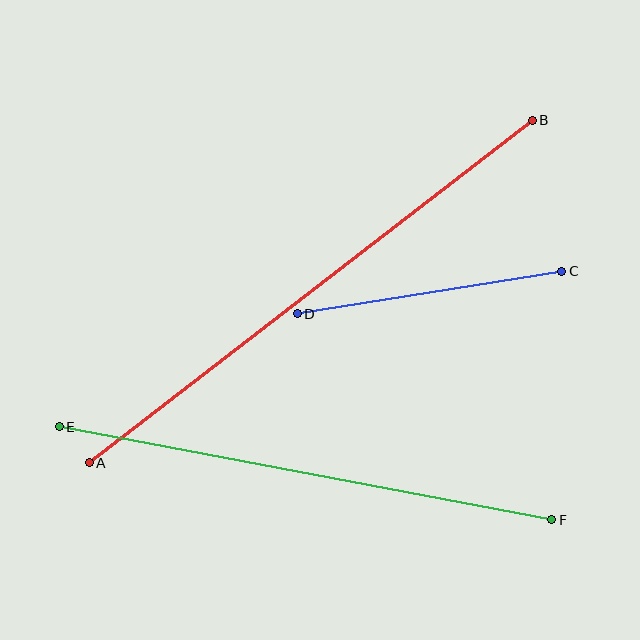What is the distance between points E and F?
The distance is approximately 501 pixels.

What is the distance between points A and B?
The distance is approximately 560 pixels.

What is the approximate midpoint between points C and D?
The midpoint is at approximately (429, 292) pixels.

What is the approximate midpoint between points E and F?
The midpoint is at approximately (305, 473) pixels.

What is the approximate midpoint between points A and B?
The midpoint is at approximately (311, 291) pixels.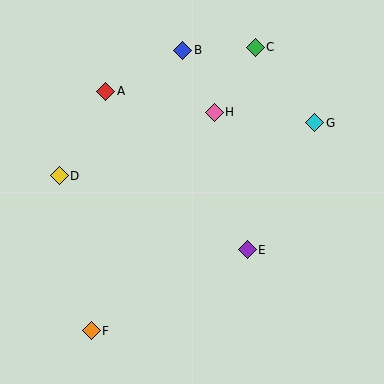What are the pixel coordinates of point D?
Point D is at (59, 176).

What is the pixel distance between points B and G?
The distance between B and G is 150 pixels.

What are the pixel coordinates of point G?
Point G is at (315, 123).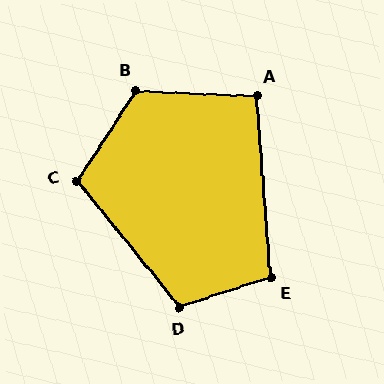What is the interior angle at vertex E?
Approximately 104 degrees (obtuse).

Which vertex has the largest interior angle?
B, at approximately 121 degrees.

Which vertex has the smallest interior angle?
A, at approximately 97 degrees.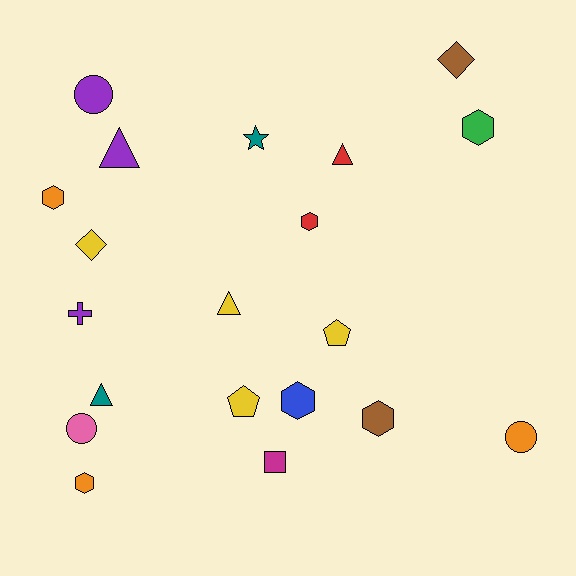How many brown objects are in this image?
There are 2 brown objects.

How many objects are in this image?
There are 20 objects.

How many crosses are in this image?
There is 1 cross.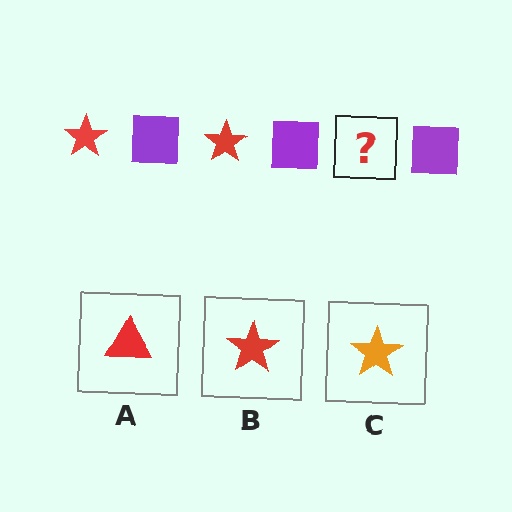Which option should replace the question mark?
Option B.